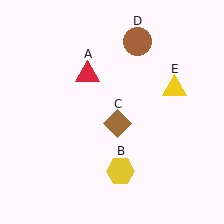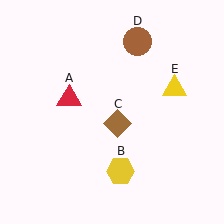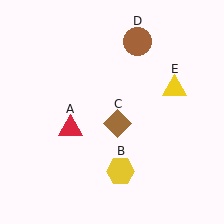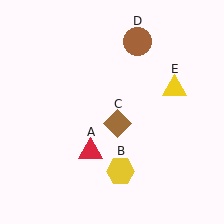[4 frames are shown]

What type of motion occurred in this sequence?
The red triangle (object A) rotated counterclockwise around the center of the scene.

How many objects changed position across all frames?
1 object changed position: red triangle (object A).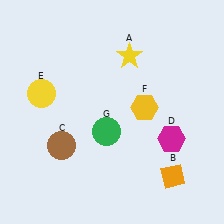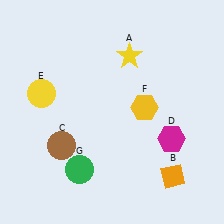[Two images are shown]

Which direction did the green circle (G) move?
The green circle (G) moved down.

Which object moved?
The green circle (G) moved down.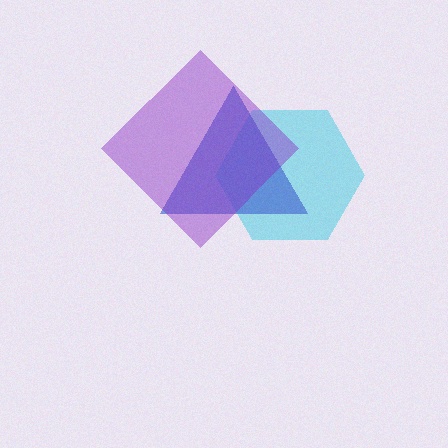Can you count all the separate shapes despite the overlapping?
Yes, there are 3 separate shapes.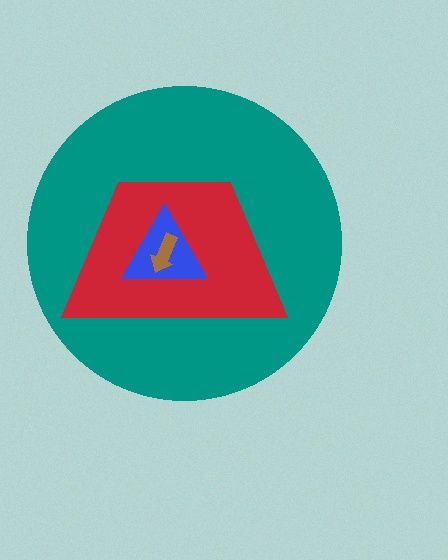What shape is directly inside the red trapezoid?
The blue triangle.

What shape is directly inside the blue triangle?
The brown arrow.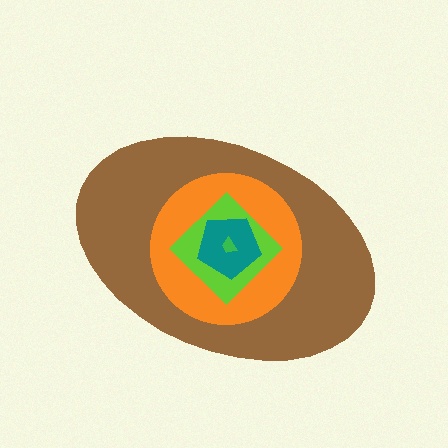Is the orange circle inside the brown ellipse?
Yes.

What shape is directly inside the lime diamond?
The teal pentagon.